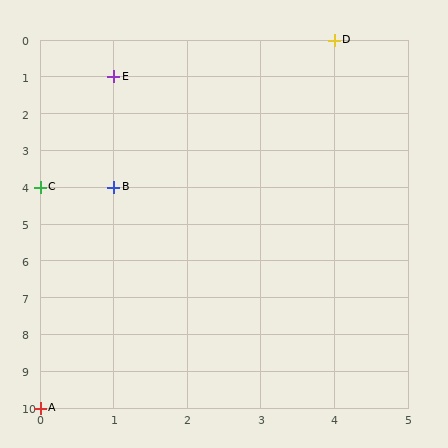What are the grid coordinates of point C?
Point C is at grid coordinates (0, 4).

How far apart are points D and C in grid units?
Points D and C are 4 columns and 4 rows apart (about 5.7 grid units diagonally).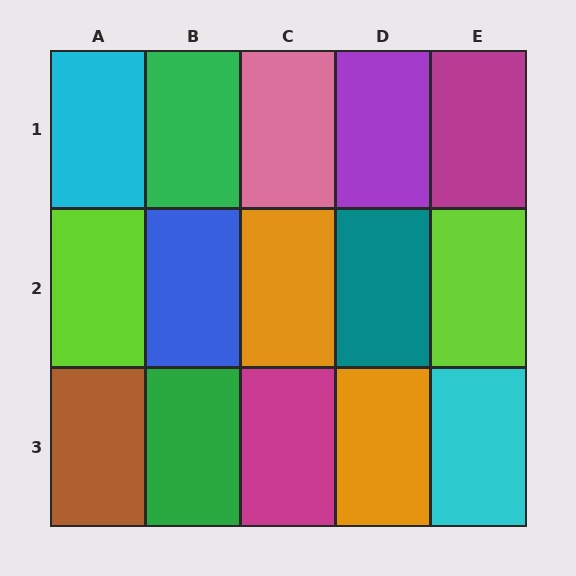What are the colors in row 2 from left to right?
Lime, blue, orange, teal, lime.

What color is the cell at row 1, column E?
Magenta.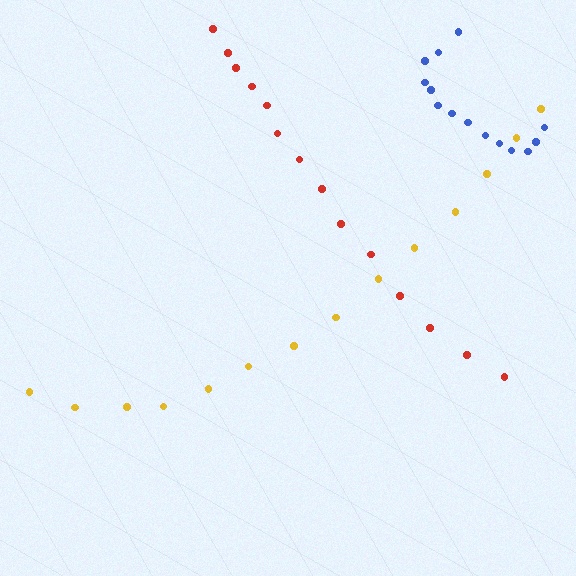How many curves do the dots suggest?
There are 3 distinct paths.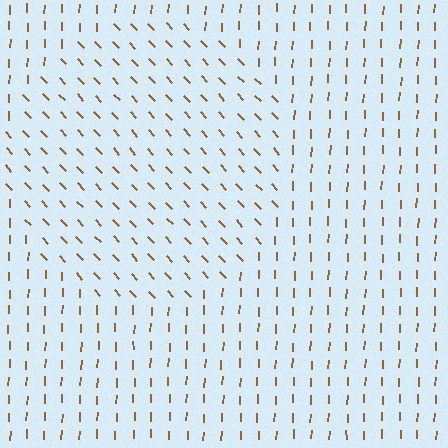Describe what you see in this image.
The image is filled with small brown line segments. A circle region in the image has lines oriented differently from the surrounding lines, creating a visible texture boundary.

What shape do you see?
I see a circle.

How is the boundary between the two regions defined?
The boundary is defined purely by a change in line orientation (approximately 45 degrees difference). All lines are the same color and thickness.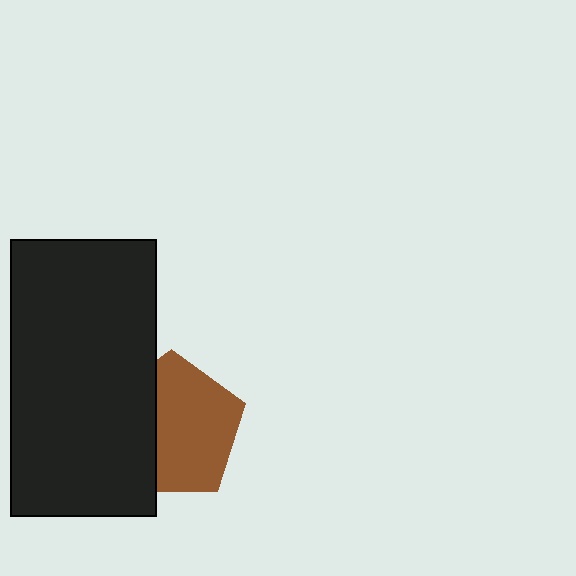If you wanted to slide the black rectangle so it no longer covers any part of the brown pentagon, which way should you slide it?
Slide it left — that is the most direct way to separate the two shapes.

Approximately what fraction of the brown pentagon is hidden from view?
Roughly 37% of the brown pentagon is hidden behind the black rectangle.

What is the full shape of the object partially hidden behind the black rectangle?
The partially hidden object is a brown pentagon.